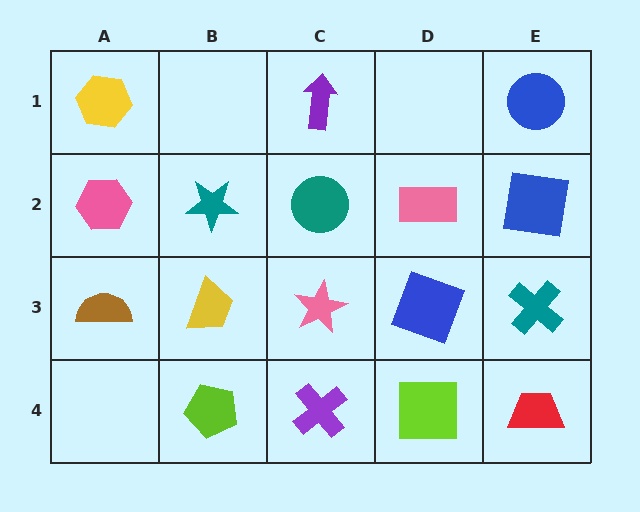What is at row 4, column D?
A lime square.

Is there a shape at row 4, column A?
No, that cell is empty.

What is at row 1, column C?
A purple arrow.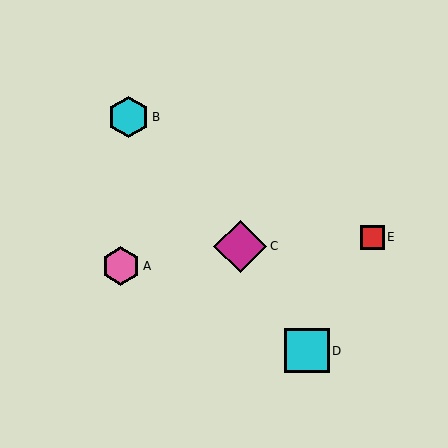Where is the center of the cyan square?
The center of the cyan square is at (307, 351).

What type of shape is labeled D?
Shape D is a cyan square.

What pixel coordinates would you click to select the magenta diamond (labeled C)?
Click at (240, 246) to select the magenta diamond C.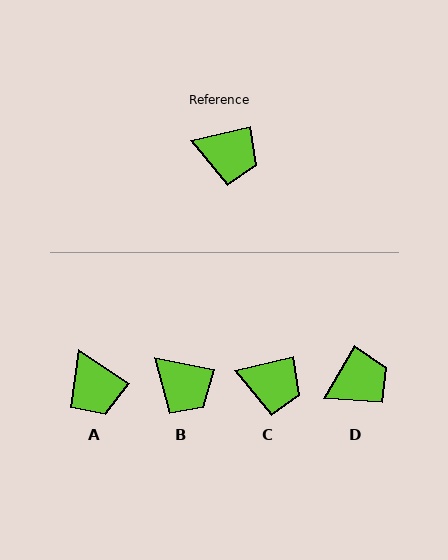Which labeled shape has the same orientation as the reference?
C.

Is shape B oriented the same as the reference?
No, it is off by about 25 degrees.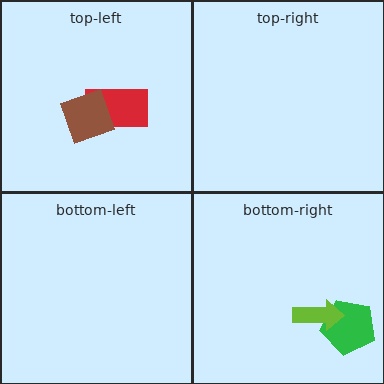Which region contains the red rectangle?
The top-left region.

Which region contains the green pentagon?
The bottom-right region.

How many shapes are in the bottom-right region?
2.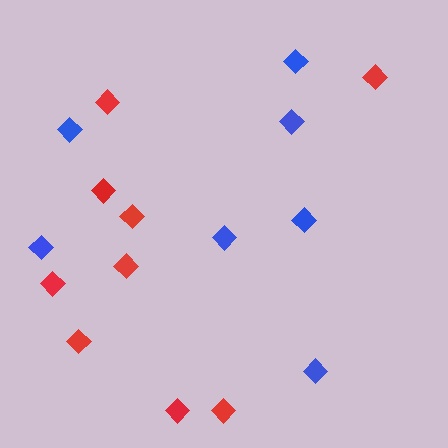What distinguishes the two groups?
There are 2 groups: one group of blue diamonds (7) and one group of red diamonds (9).